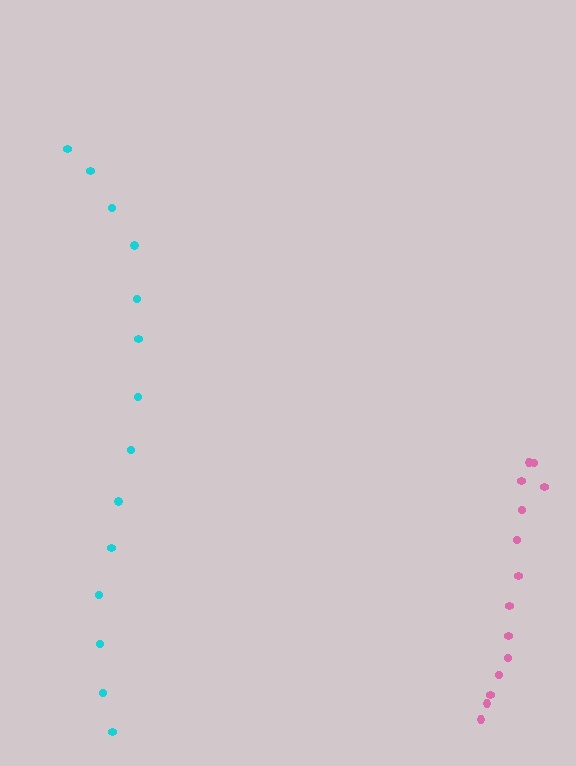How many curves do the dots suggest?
There are 2 distinct paths.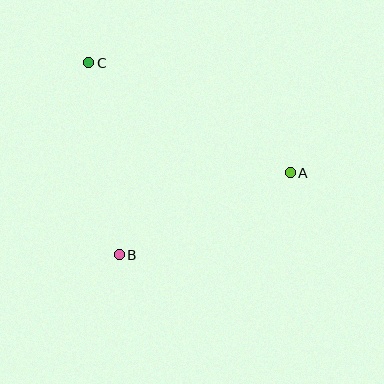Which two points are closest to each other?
Points A and B are closest to each other.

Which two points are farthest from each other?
Points A and C are farthest from each other.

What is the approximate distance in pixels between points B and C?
The distance between B and C is approximately 195 pixels.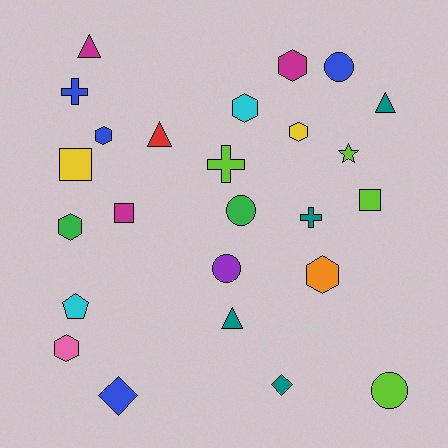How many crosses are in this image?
There are 3 crosses.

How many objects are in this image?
There are 25 objects.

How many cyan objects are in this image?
There are 2 cyan objects.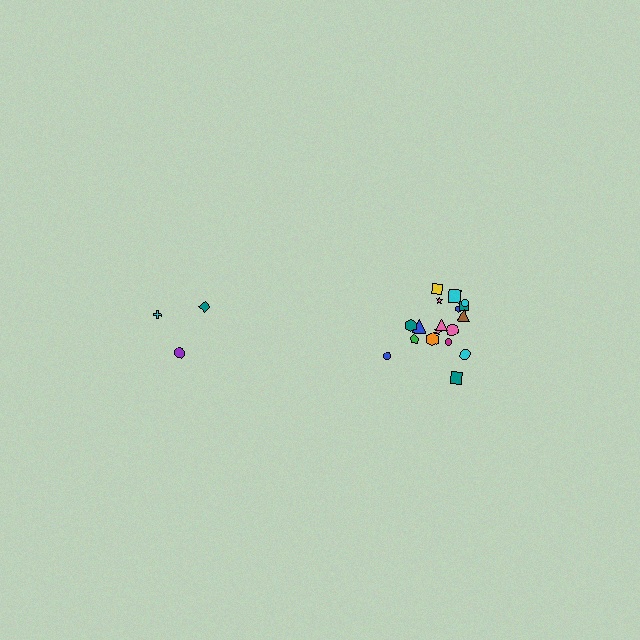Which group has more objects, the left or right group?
The right group.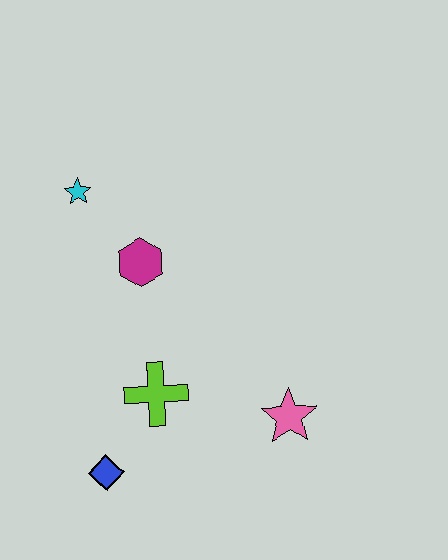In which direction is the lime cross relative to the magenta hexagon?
The lime cross is below the magenta hexagon.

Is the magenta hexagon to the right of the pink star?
No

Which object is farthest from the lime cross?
The cyan star is farthest from the lime cross.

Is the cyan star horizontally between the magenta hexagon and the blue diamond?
No